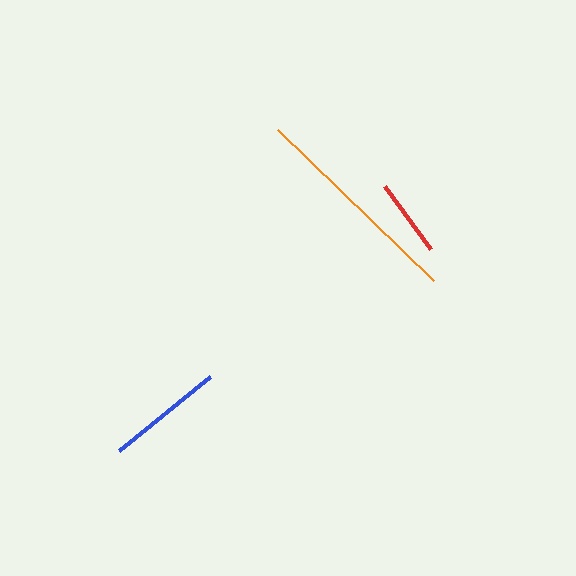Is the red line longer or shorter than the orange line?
The orange line is longer than the red line.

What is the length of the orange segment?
The orange segment is approximately 217 pixels long.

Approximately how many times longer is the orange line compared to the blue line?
The orange line is approximately 1.9 times the length of the blue line.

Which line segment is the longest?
The orange line is the longest at approximately 217 pixels.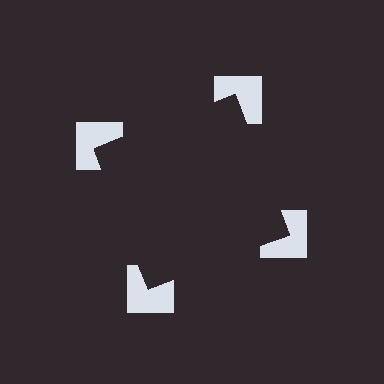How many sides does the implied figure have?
4 sides.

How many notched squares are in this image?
There are 4 — one at each vertex of the illusory square.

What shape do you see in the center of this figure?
An illusory square — its edges are inferred from the aligned wedge cuts in the notched squares, not physically drawn.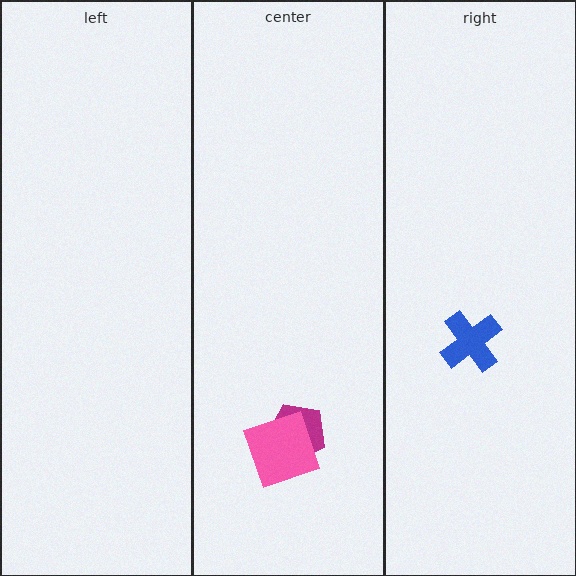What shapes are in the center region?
The magenta pentagon, the pink square.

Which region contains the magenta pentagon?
The center region.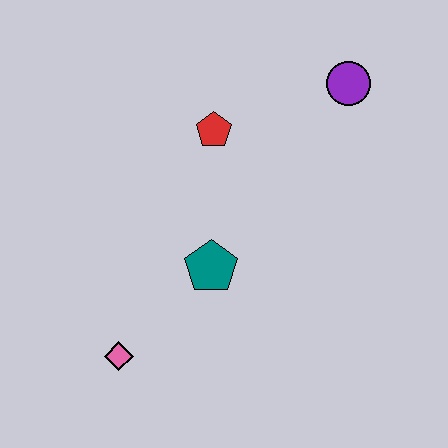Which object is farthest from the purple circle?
The pink diamond is farthest from the purple circle.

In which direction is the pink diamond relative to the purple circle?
The pink diamond is below the purple circle.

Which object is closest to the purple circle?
The red pentagon is closest to the purple circle.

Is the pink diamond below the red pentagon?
Yes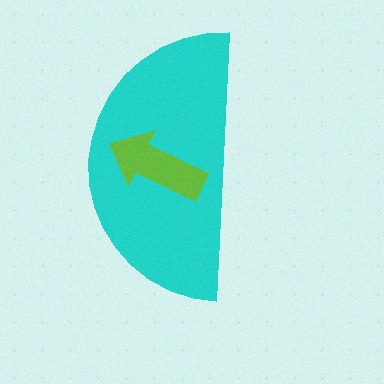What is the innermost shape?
The lime arrow.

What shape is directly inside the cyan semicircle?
The lime arrow.